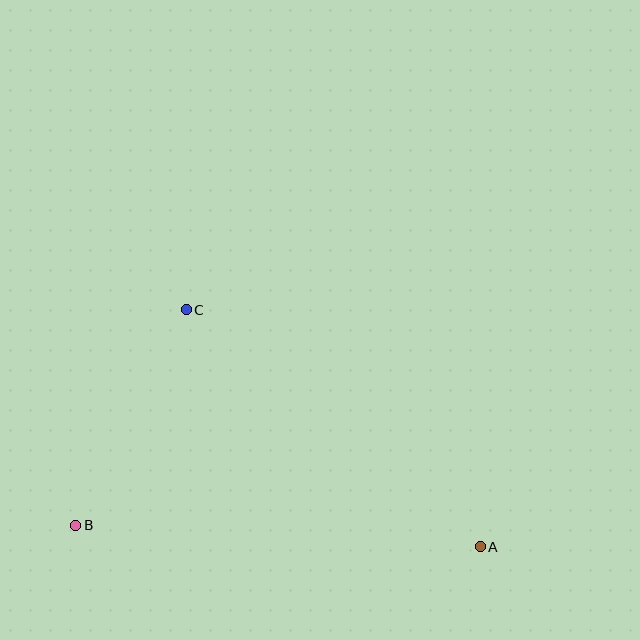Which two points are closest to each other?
Points B and C are closest to each other.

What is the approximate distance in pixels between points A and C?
The distance between A and C is approximately 378 pixels.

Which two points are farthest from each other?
Points A and B are farthest from each other.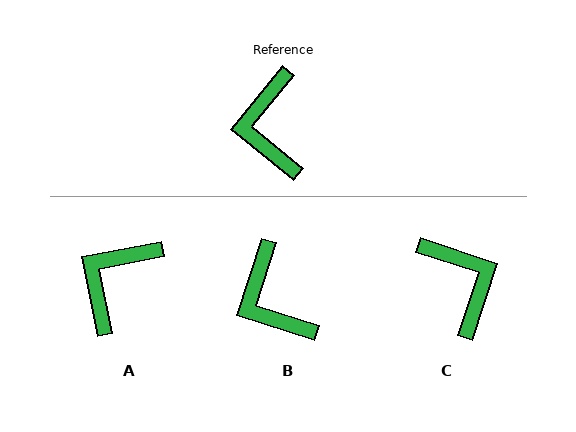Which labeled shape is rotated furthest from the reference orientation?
C, about 159 degrees away.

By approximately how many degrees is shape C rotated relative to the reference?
Approximately 159 degrees clockwise.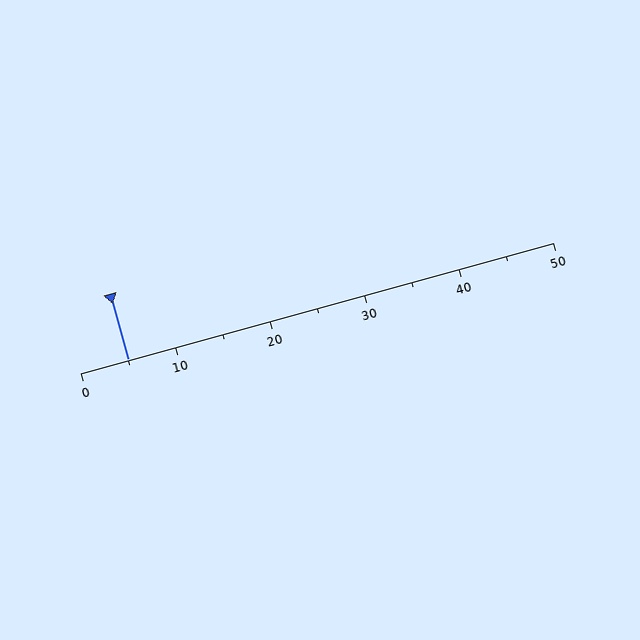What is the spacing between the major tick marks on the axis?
The major ticks are spaced 10 apart.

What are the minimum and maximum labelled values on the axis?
The axis runs from 0 to 50.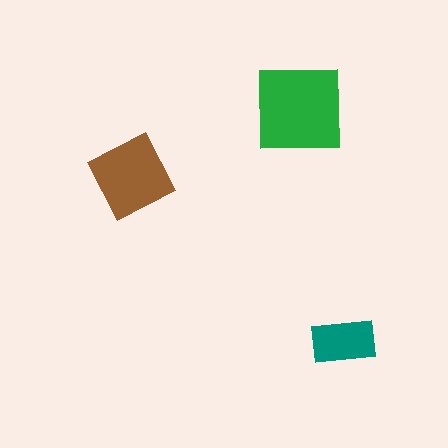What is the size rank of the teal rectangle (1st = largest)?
3rd.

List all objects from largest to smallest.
The green square, the brown diamond, the teal rectangle.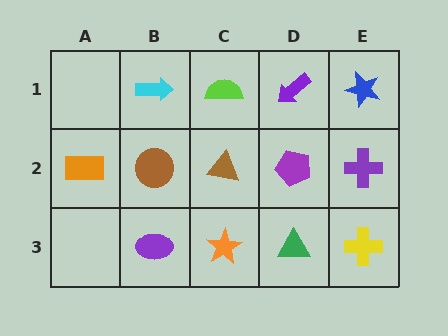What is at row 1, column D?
A purple arrow.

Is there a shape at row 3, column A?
No, that cell is empty.